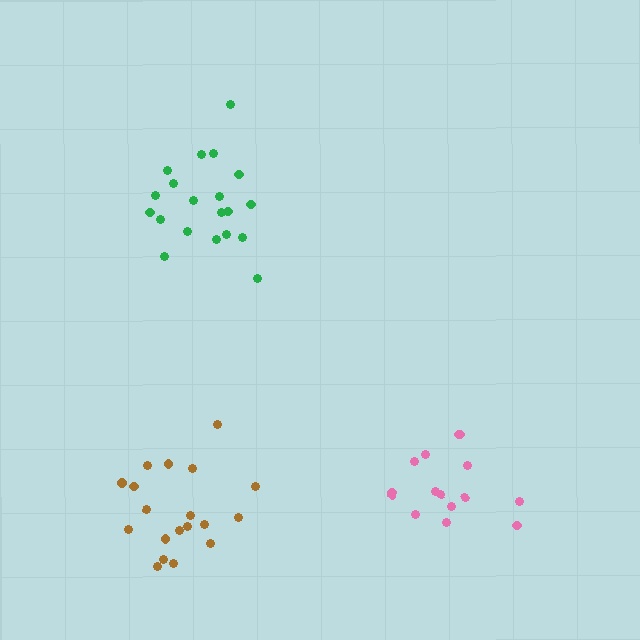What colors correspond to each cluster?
The clusters are colored: brown, pink, green.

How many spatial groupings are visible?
There are 3 spatial groupings.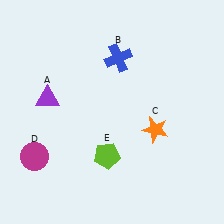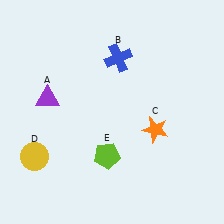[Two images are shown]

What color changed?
The circle (D) changed from magenta in Image 1 to yellow in Image 2.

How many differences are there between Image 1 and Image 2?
There is 1 difference between the two images.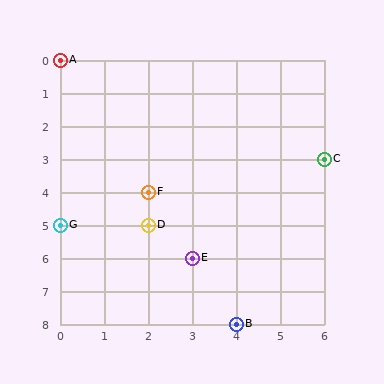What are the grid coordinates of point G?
Point G is at grid coordinates (0, 5).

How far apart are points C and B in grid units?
Points C and B are 2 columns and 5 rows apart (about 5.4 grid units diagonally).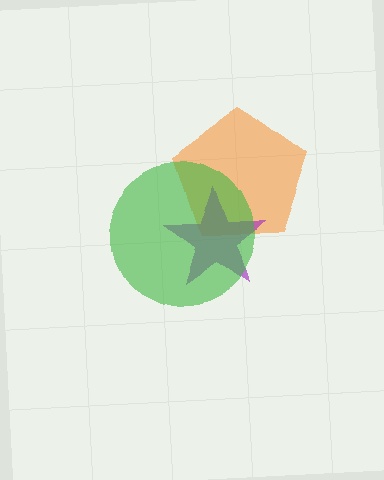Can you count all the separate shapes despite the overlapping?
Yes, there are 3 separate shapes.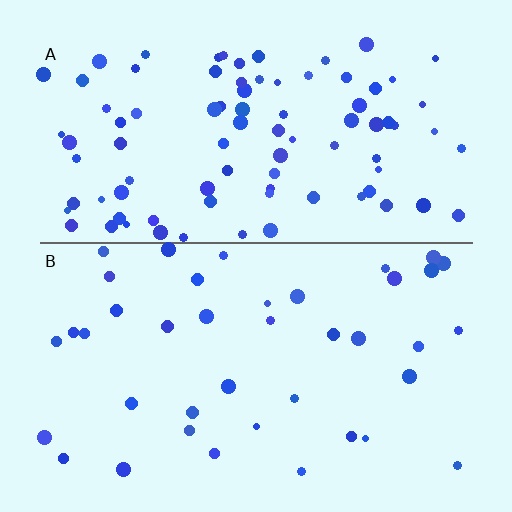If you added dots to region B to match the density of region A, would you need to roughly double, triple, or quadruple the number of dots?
Approximately double.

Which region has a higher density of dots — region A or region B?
A (the top).